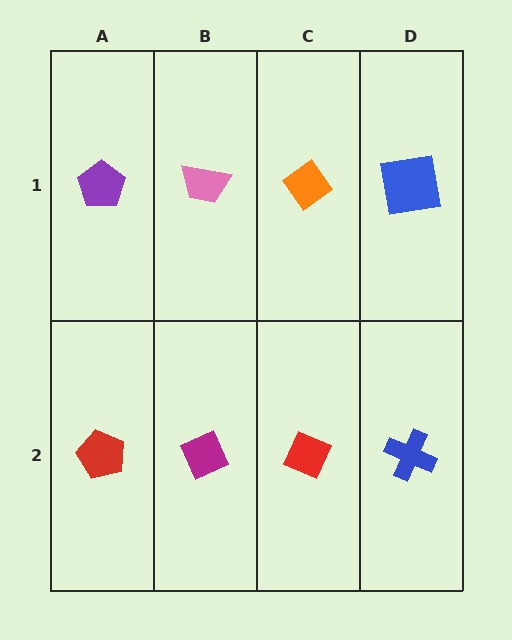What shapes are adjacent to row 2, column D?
A blue square (row 1, column D), a red diamond (row 2, column C).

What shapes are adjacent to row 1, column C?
A red diamond (row 2, column C), a pink trapezoid (row 1, column B), a blue square (row 1, column D).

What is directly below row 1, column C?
A red diamond.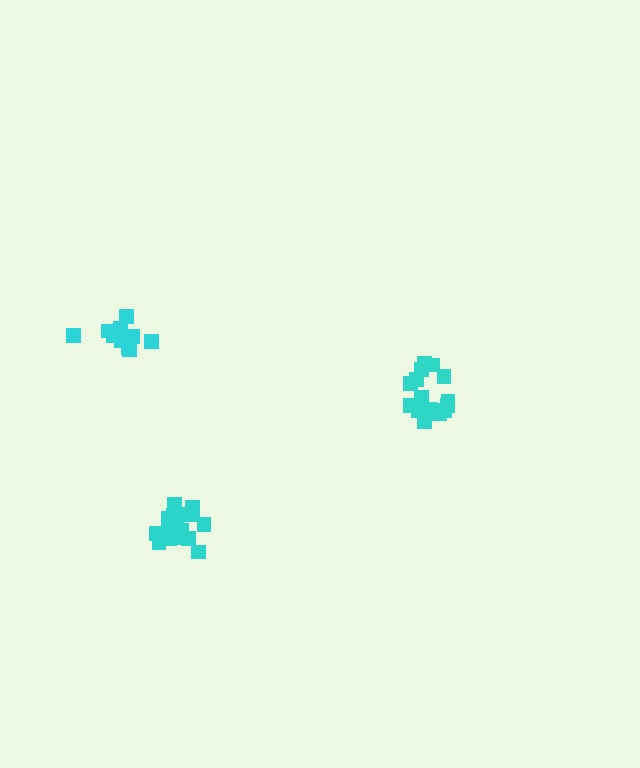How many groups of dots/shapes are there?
There are 3 groups.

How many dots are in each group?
Group 1: 15 dots, Group 2: 18 dots, Group 3: 12 dots (45 total).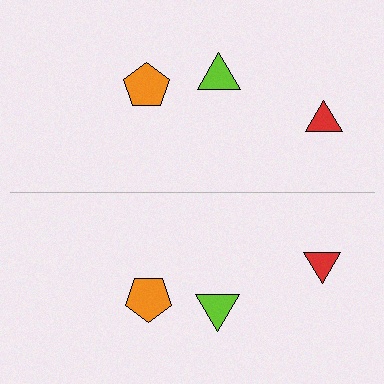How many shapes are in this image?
There are 6 shapes in this image.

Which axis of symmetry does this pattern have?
The pattern has a horizontal axis of symmetry running through the center of the image.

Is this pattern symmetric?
Yes, this pattern has bilateral (reflection) symmetry.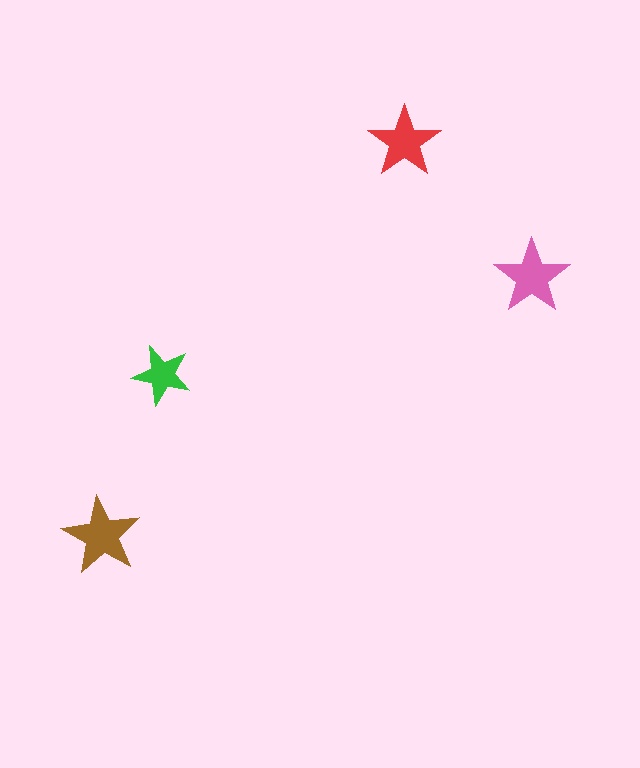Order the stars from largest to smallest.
the brown one, the pink one, the red one, the green one.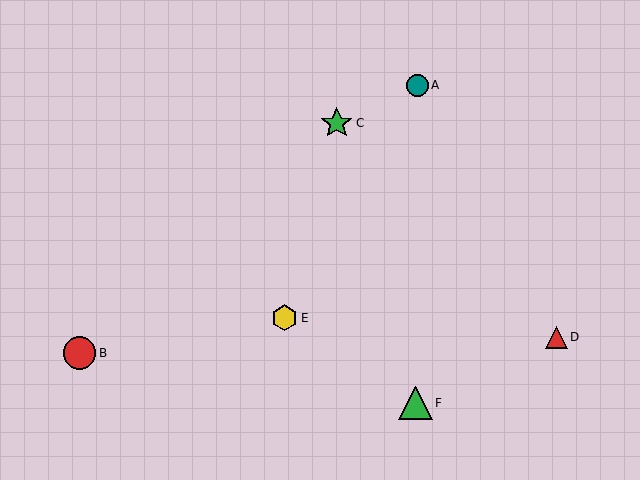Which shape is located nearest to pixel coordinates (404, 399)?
The green triangle (labeled F) at (416, 403) is nearest to that location.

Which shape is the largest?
The green triangle (labeled F) is the largest.